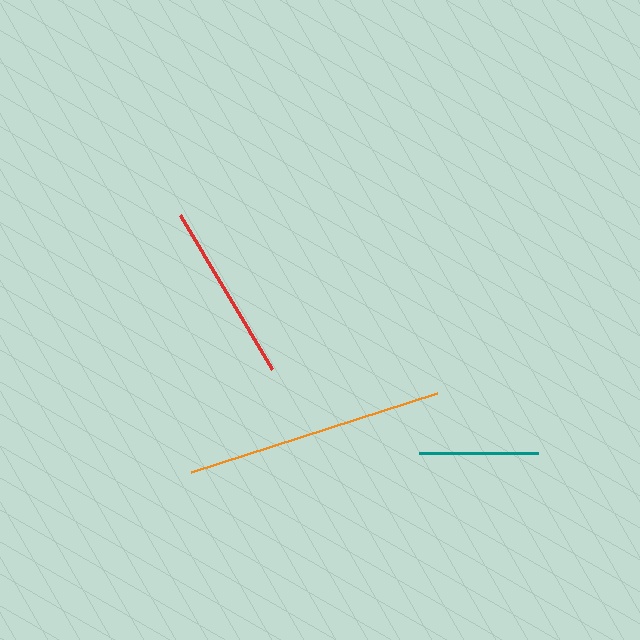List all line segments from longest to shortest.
From longest to shortest: orange, red, teal.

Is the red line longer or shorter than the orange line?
The orange line is longer than the red line.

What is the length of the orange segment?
The orange segment is approximately 259 pixels long.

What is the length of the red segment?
The red segment is approximately 179 pixels long.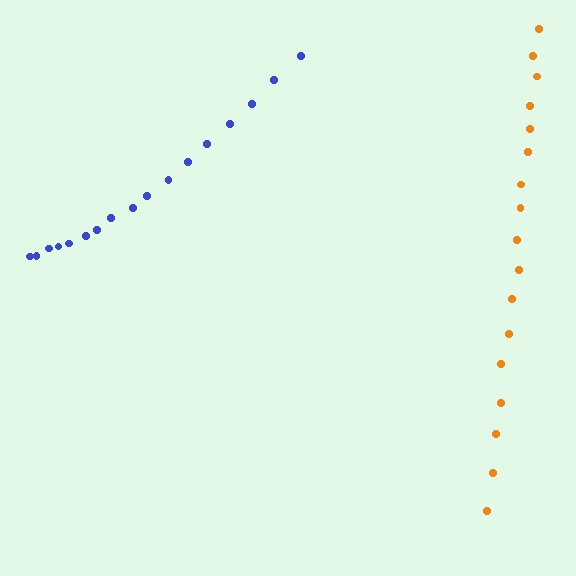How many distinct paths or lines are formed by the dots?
There are 2 distinct paths.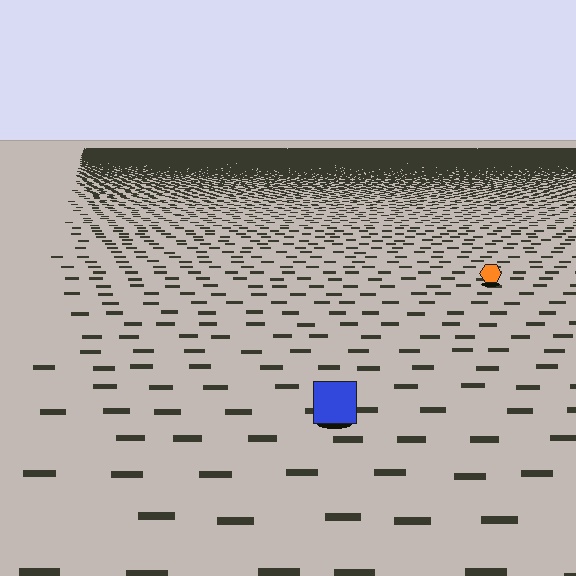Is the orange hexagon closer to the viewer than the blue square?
No. The blue square is closer — you can tell from the texture gradient: the ground texture is coarser near it.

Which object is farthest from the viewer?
The orange hexagon is farthest from the viewer. It appears smaller and the ground texture around it is denser.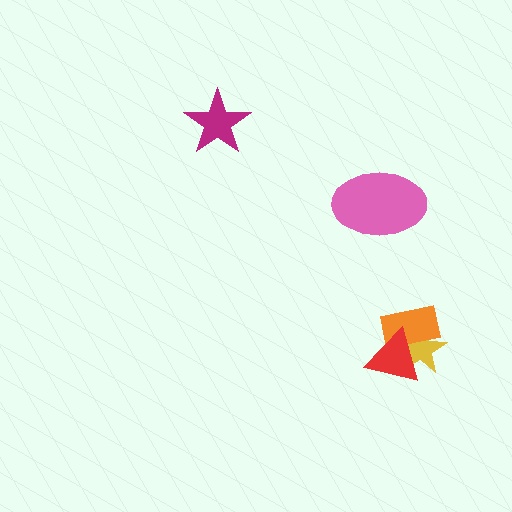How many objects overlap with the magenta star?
0 objects overlap with the magenta star.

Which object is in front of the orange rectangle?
The red triangle is in front of the orange rectangle.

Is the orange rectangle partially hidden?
Yes, it is partially covered by another shape.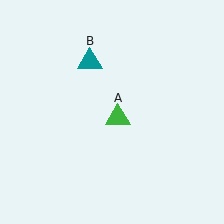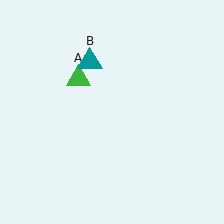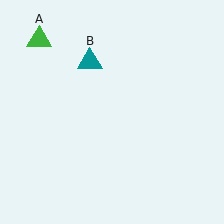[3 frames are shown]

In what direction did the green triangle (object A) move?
The green triangle (object A) moved up and to the left.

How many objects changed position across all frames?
1 object changed position: green triangle (object A).